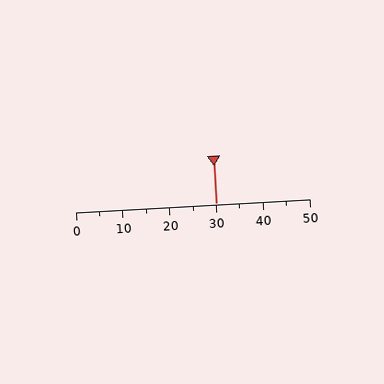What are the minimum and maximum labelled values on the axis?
The axis runs from 0 to 50.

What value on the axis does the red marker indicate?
The marker indicates approximately 30.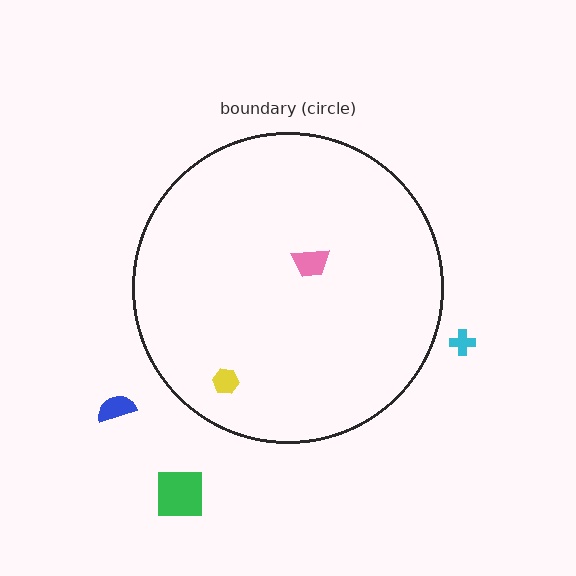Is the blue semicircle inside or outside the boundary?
Outside.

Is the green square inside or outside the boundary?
Outside.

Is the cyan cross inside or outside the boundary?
Outside.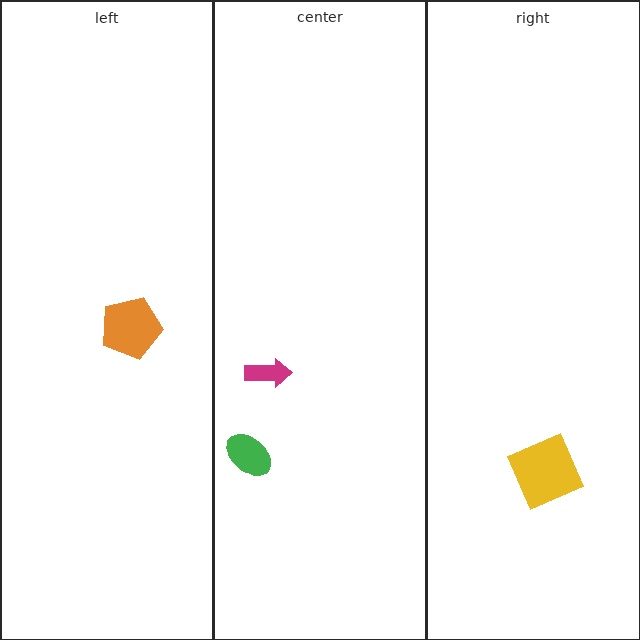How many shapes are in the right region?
1.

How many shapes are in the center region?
2.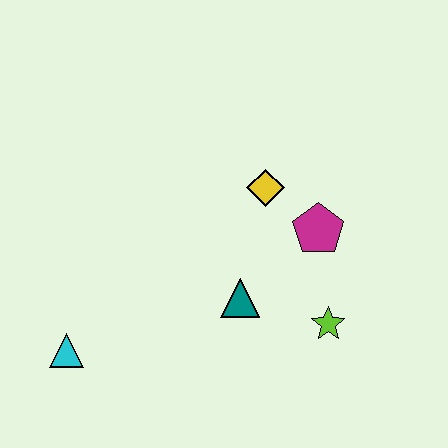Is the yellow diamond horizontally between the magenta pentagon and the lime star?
No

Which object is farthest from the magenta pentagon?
The cyan triangle is farthest from the magenta pentagon.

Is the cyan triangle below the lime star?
Yes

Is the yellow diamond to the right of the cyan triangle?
Yes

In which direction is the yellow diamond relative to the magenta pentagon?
The yellow diamond is to the left of the magenta pentagon.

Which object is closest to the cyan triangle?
The teal triangle is closest to the cyan triangle.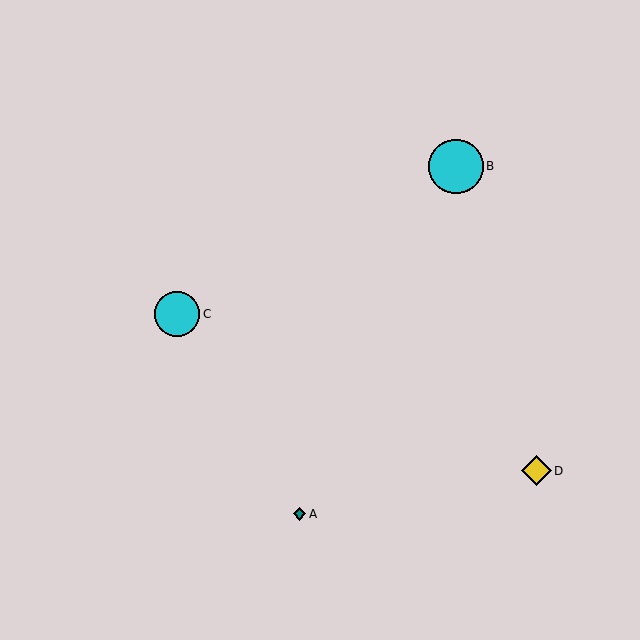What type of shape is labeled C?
Shape C is a cyan circle.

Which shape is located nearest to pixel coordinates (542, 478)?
The yellow diamond (labeled D) at (536, 471) is nearest to that location.